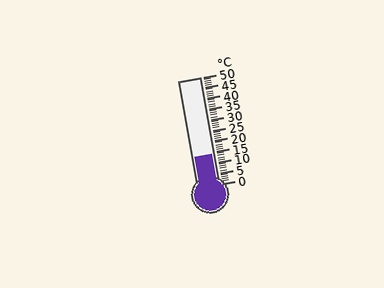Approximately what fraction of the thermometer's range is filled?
The thermometer is filled to approximately 30% of its range.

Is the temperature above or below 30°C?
The temperature is below 30°C.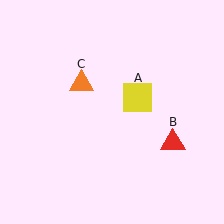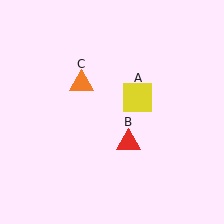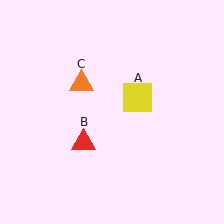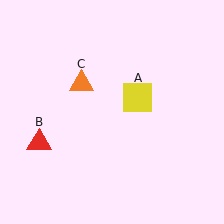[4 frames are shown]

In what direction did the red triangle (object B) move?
The red triangle (object B) moved left.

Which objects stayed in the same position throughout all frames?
Yellow square (object A) and orange triangle (object C) remained stationary.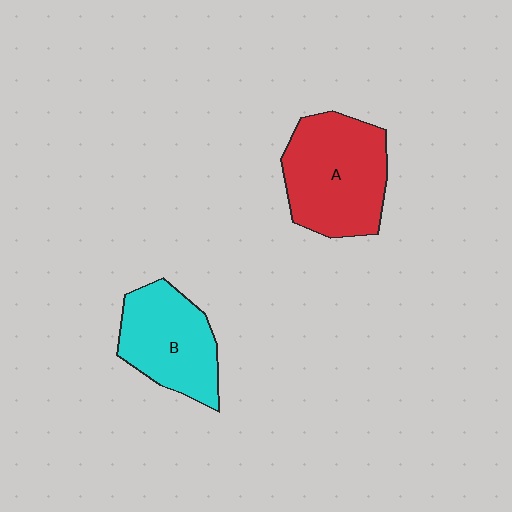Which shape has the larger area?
Shape A (red).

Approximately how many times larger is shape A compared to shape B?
Approximately 1.3 times.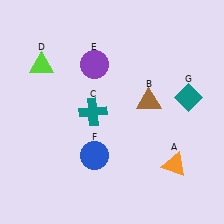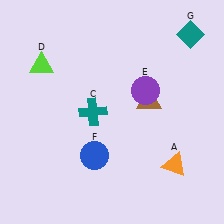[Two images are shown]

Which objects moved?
The objects that moved are: the purple circle (E), the teal diamond (G).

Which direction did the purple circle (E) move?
The purple circle (E) moved right.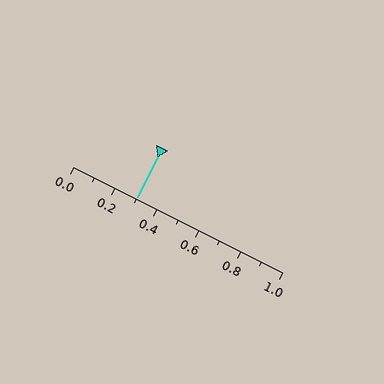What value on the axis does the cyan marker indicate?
The marker indicates approximately 0.3.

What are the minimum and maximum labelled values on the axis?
The axis runs from 0.0 to 1.0.